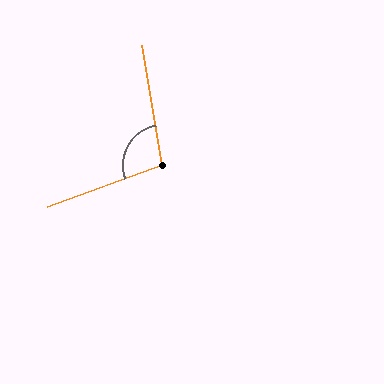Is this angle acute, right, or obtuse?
It is obtuse.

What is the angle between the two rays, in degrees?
Approximately 100 degrees.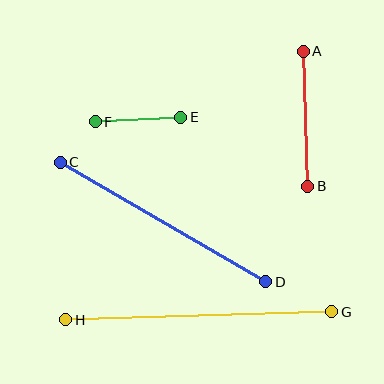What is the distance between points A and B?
The distance is approximately 135 pixels.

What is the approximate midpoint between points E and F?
The midpoint is at approximately (138, 119) pixels.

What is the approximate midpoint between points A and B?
The midpoint is at approximately (306, 119) pixels.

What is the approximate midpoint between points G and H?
The midpoint is at approximately (199, 316) pixels.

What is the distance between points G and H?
The distance is approximately 266 pixels.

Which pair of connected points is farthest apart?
Points G and H are farthest apart.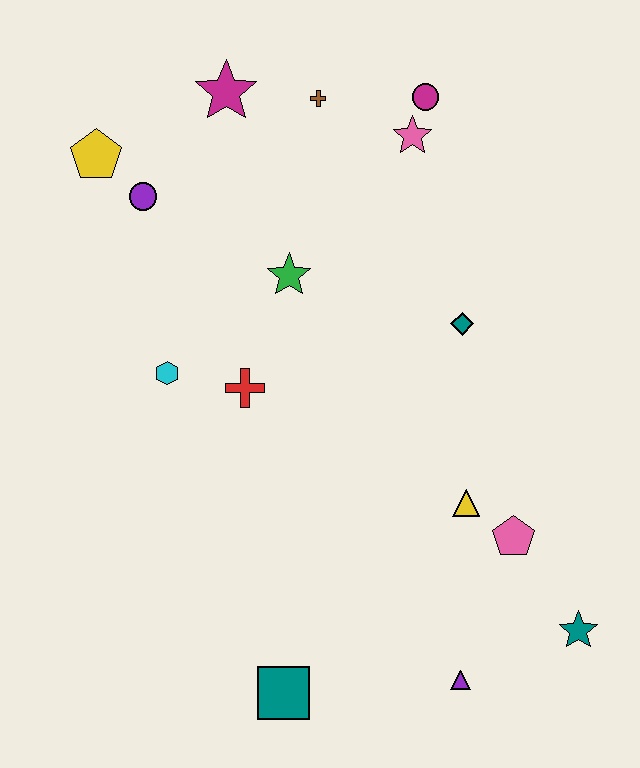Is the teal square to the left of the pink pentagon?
Yes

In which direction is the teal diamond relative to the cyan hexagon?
The teal diamond is to the right of the cyan hexagon.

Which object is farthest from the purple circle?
The teal star is farthest from the purple circle.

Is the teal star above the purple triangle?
Yes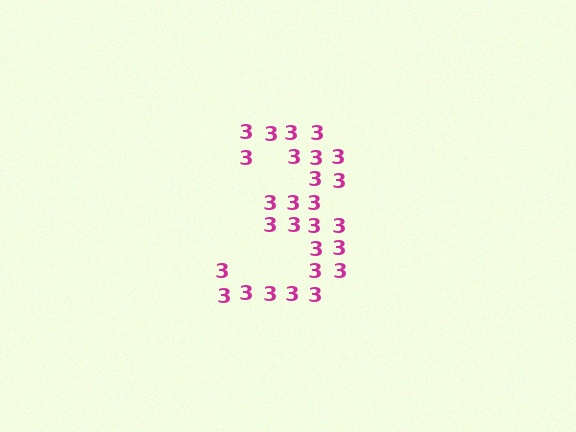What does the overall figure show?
The overall figure shows the digit 3.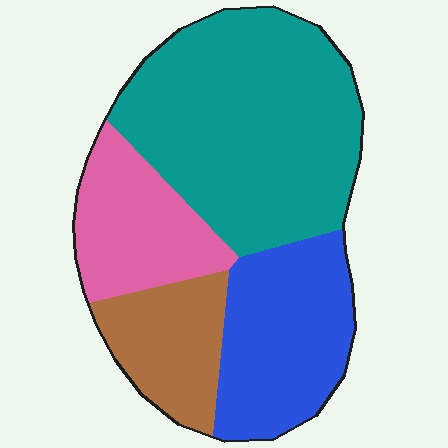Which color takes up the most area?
Teal, at roughly 45%.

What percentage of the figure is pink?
Pink takes up about one sixth (1/6) of the figure.